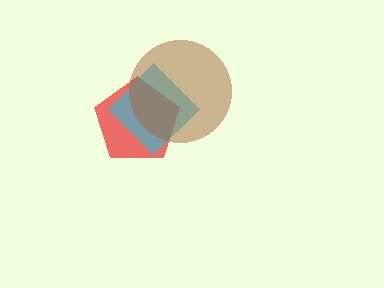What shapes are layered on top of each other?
The layered shapes are: a red pentagon, a cyan diamond, a brown circle.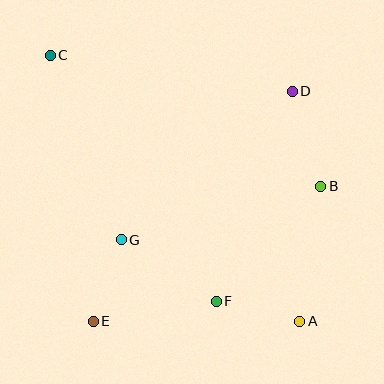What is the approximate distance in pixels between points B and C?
The distance between B and C is approximately 301 pixels.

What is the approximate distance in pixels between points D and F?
The distance between D and F is approximately 223 pixels.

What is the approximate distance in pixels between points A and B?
The distance between A and B is approximately 137 pixels.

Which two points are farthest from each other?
Points A and C are farthest from each other.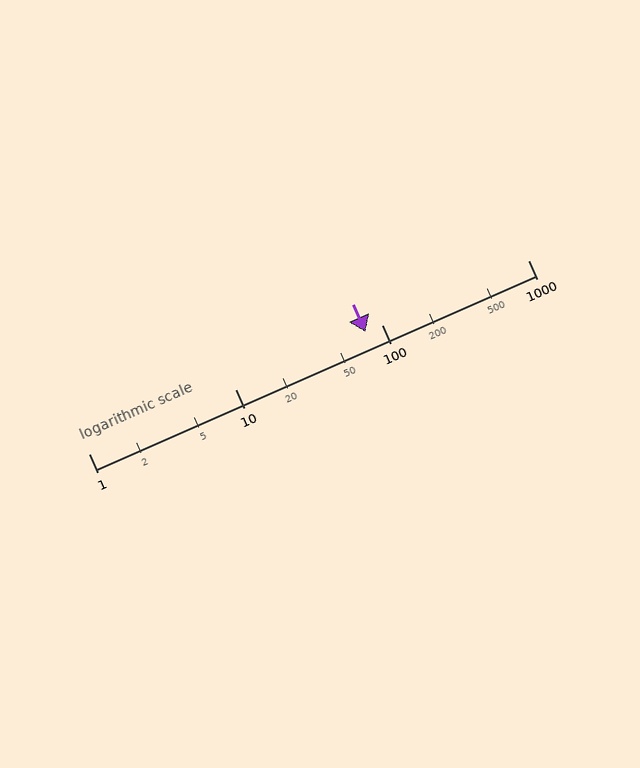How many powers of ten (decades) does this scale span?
The scale spans 3 decades, from 1 to 1000.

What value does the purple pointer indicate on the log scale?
The pointer indicates approximately 78.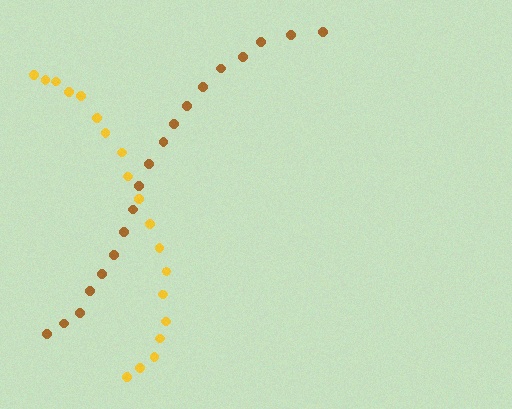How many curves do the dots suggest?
There are 2 distinct paths.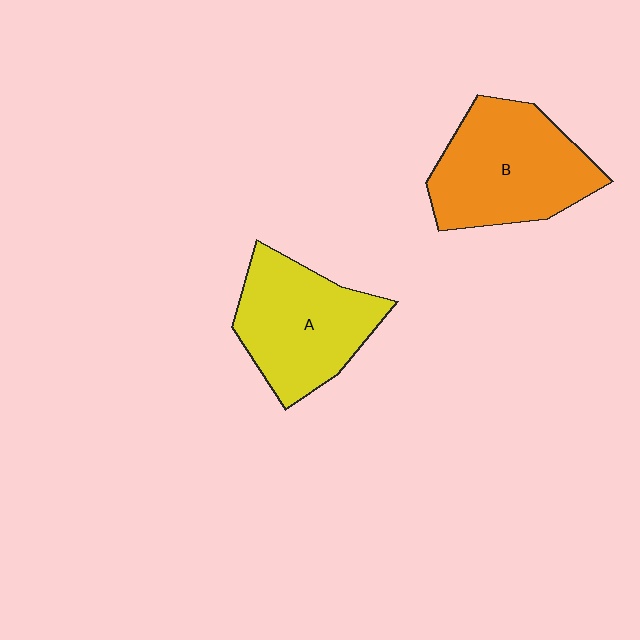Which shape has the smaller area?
Shape A (yellow).